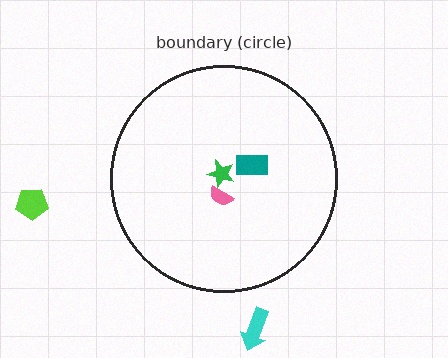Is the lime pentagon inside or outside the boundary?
Outside.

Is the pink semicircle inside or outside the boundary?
Inside.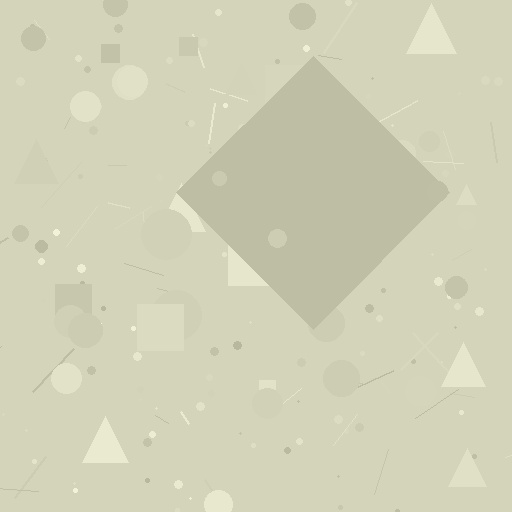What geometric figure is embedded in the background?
A diamond is embedded in the background.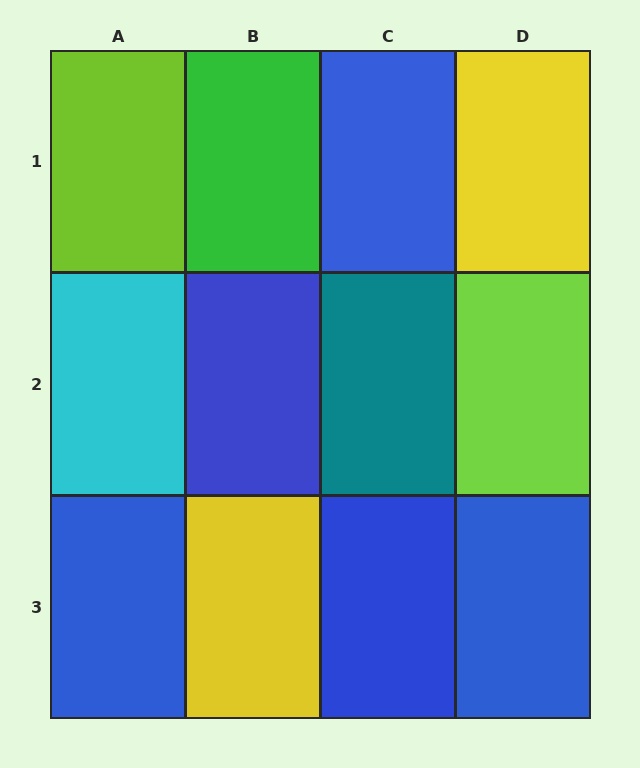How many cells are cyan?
1 cell is cyan.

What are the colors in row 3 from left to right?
Blue, yellow, blue, blue.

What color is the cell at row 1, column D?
Yellow.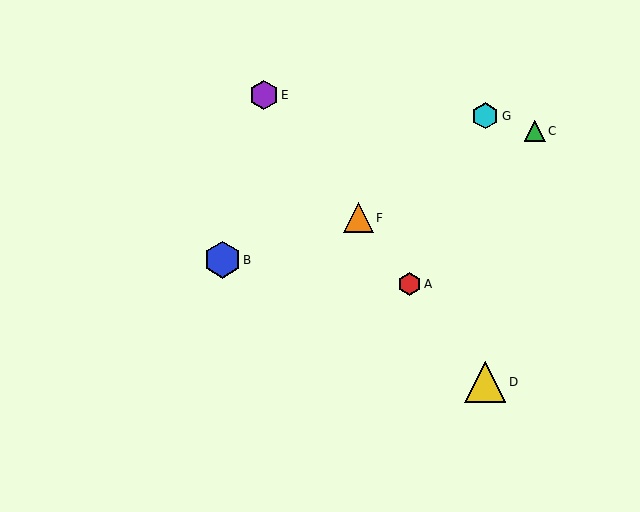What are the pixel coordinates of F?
Object F is at (358, 218).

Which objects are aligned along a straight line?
Objects A, D, E, F are aligned along a straight line.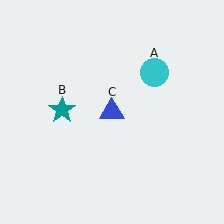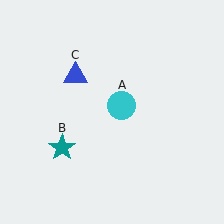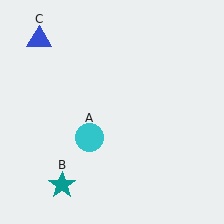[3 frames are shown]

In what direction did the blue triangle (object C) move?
The blue triangle (object C) moved up and to the left.